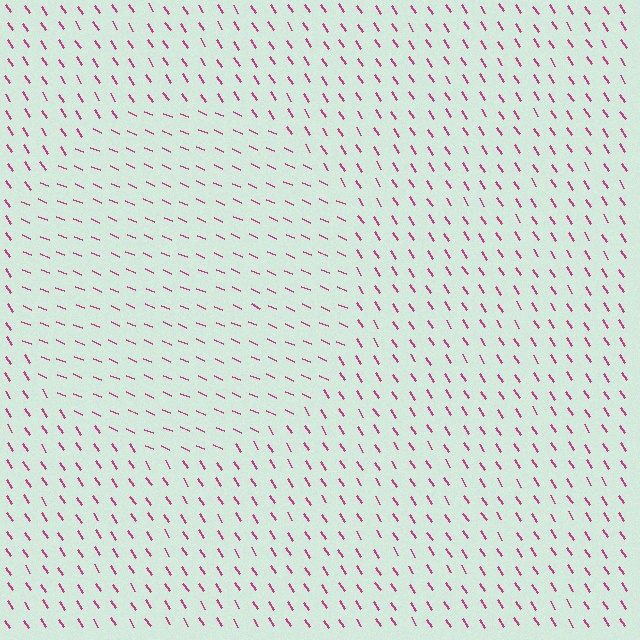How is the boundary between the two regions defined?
The boundary is defined purely by a change in line orientation (approximately 33 degrees difference). All lines are the same color and thickness.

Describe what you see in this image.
The image is filled with small magenta line segments. A circle region in the image has lines oriented differently from the surrounding lines, creating a visible texture boundary.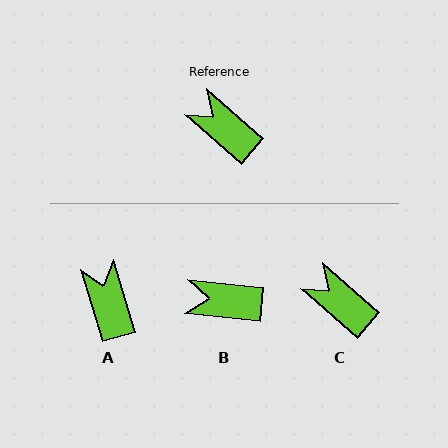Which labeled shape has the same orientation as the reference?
C.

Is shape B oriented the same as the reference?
No, it is off by about 35 degrees.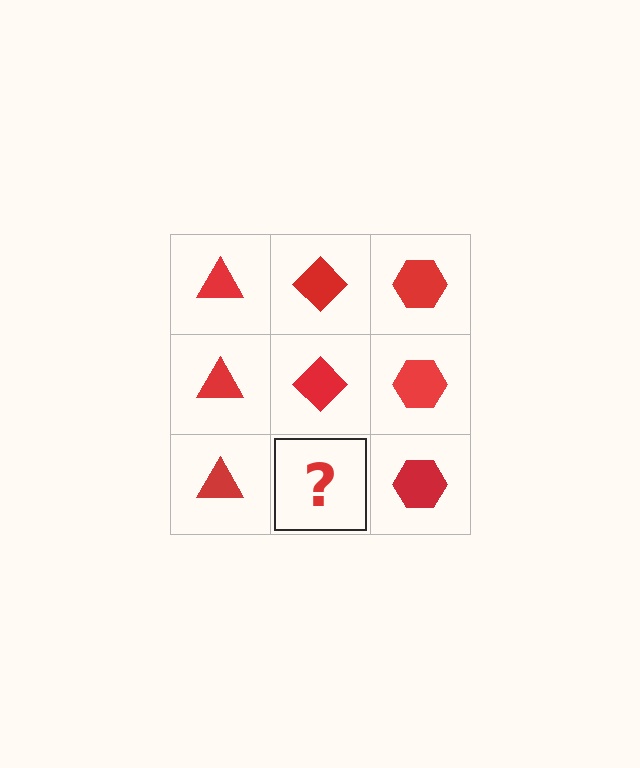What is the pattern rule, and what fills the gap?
The rule is that each column has a consistent shape. The gap should be filled with a red diamond.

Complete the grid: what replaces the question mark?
The question mark should be replaced with a red diamond.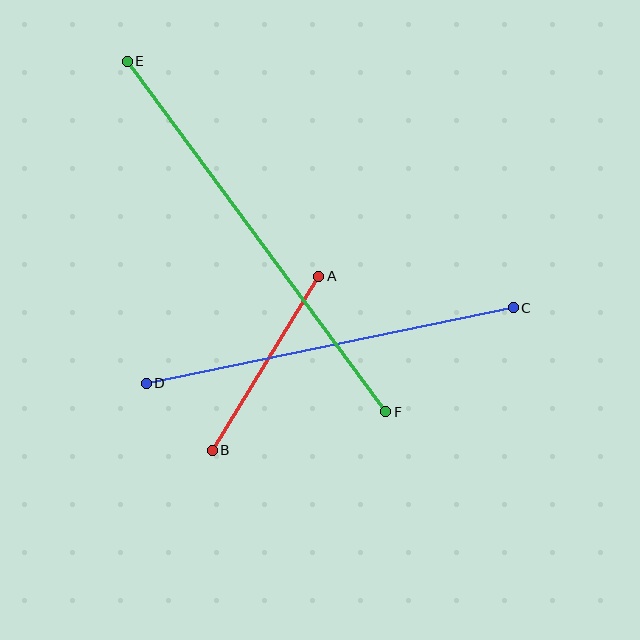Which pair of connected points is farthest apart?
Points E and F are farthest apart.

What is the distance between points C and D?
The distance is approximately 375 pixels.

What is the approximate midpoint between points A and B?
The midpoint is at approximately (266, 363) pixels.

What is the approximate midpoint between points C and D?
The midpoint is at approximately (330, 346) pixels.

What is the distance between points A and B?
The distance is approximately 204 pixels.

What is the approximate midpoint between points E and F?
The midpoint is at approximately (256, 236) pixels.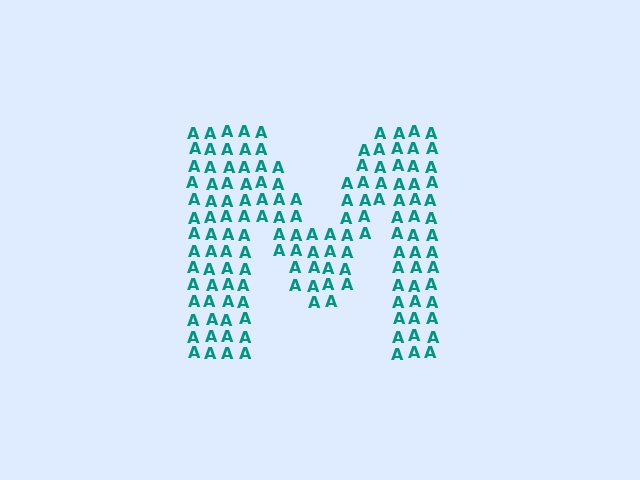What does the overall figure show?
The overall figure shows the letter M.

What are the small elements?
The small elements are letter A's.